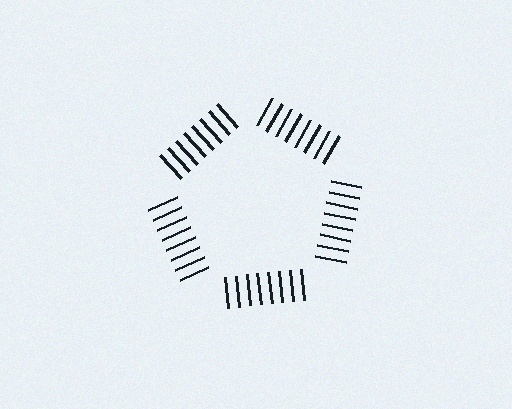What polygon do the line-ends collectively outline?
An illusory pentagon — the line segments terminate on its edges but no continuous stroke is drawn.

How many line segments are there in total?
40 — 8 along each of the 5 edges.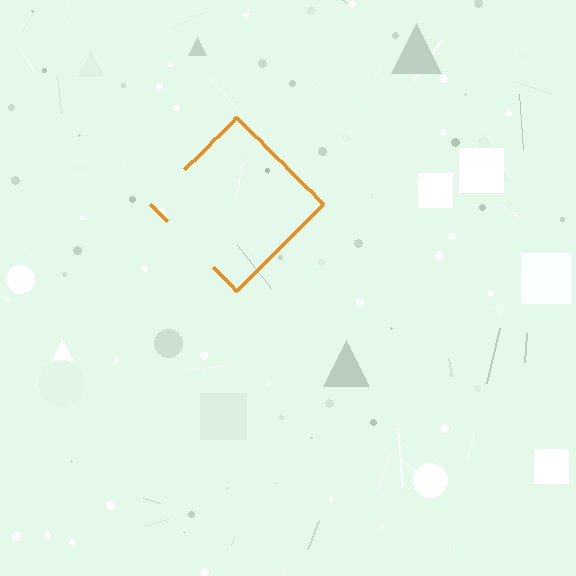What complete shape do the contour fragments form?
The contour fragments form a diamond.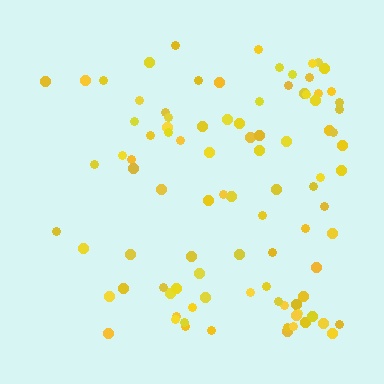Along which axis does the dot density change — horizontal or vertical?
Horizontal.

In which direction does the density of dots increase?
From left to right, with the right side densest.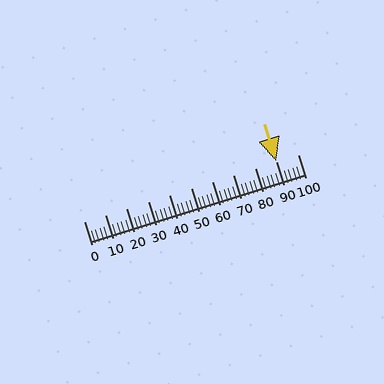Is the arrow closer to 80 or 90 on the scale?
The arrow is closer to 90.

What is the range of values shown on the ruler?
The ruler shows values from 0 to 100.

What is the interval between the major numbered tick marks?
The major tick marks are spaced 10 units apart.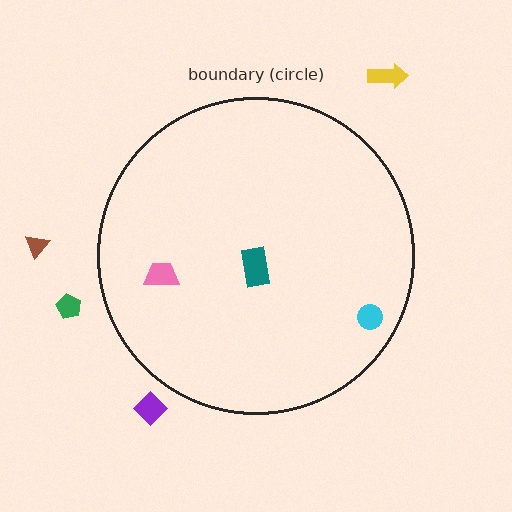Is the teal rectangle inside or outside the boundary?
Inside.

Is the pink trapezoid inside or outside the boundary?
Inside.